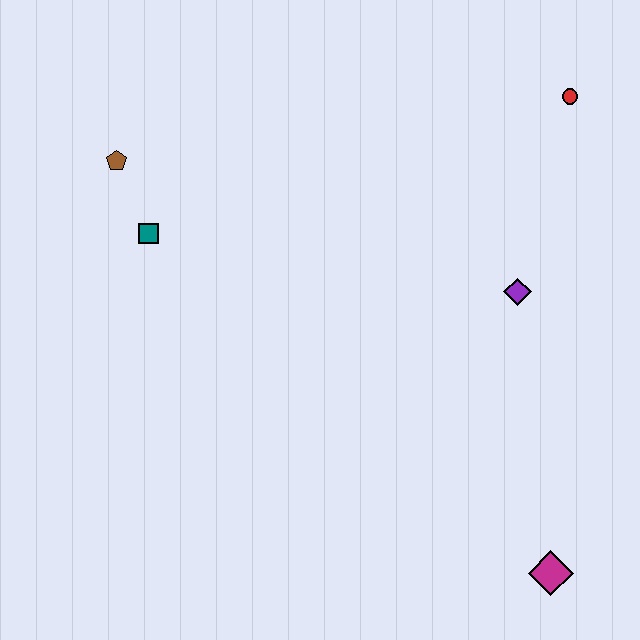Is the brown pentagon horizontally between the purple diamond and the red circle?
No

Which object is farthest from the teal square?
The magenta diamond is farthest from the teal square.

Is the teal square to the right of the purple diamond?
No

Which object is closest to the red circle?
The purple diamond is closest to the red circle.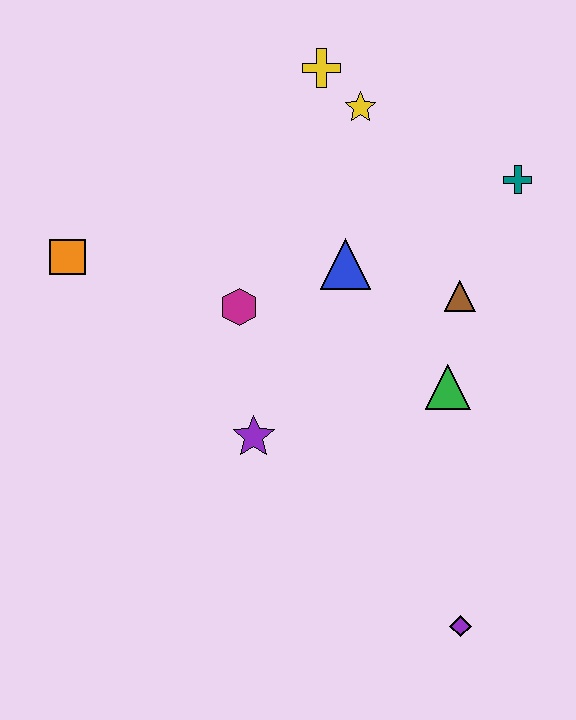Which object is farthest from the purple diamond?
The yellow cross is farthest from the purple diamond.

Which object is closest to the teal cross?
The brown triangle is closest to the teal cross.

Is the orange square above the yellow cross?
No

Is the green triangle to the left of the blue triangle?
No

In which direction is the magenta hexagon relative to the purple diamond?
The magenta hexagon is above the purple diamond.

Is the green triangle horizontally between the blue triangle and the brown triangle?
Yes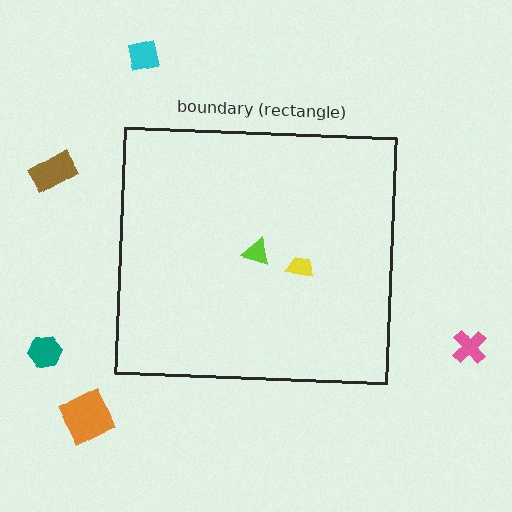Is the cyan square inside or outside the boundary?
Outside.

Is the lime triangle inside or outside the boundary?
Inside.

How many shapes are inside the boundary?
2 inside, 5 outside.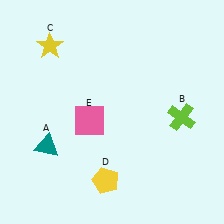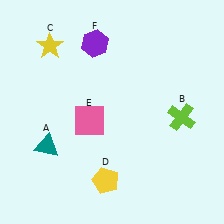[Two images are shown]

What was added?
A purple hexagon (F) was added in Image 2.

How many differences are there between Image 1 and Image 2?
There is 1 difference between the two images.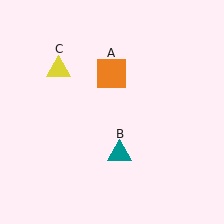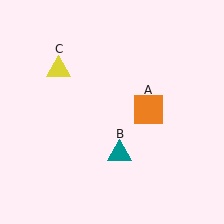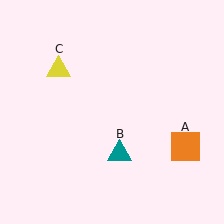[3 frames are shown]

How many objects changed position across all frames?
1 object changed position: orange square (object A).